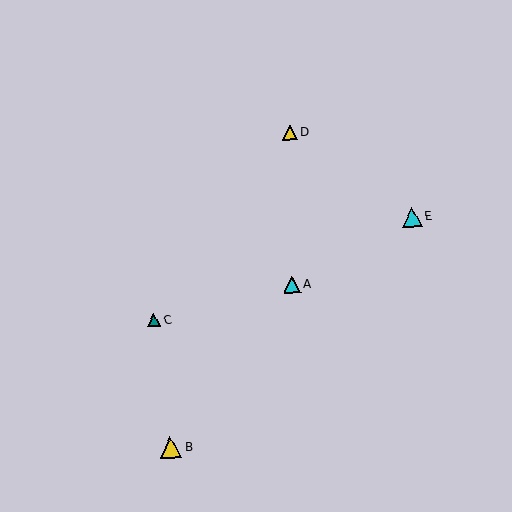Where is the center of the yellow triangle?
The center of the yellow triangle is at (171, 447).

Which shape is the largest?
The yellow triangle (labeled B) is the largest.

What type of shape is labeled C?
Shape C is a teal triangle.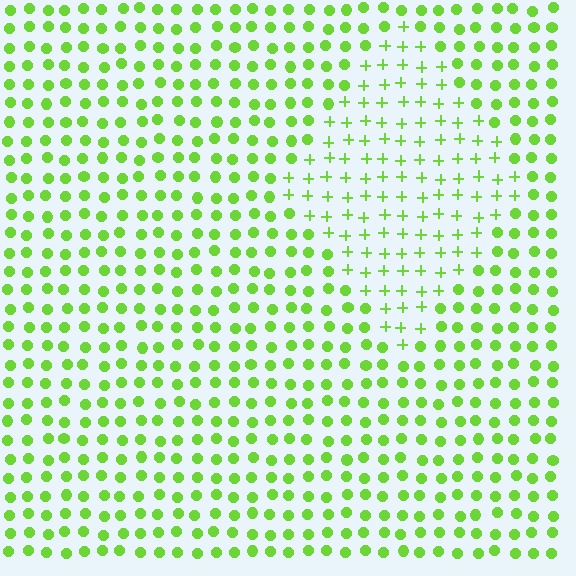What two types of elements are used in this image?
The image uses plus signs inside the diamond region and circles outside it.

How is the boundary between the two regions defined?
The boundary is defined by a change in element shape: plus signs inside vs. circles outside. All elements share the same color and spacing.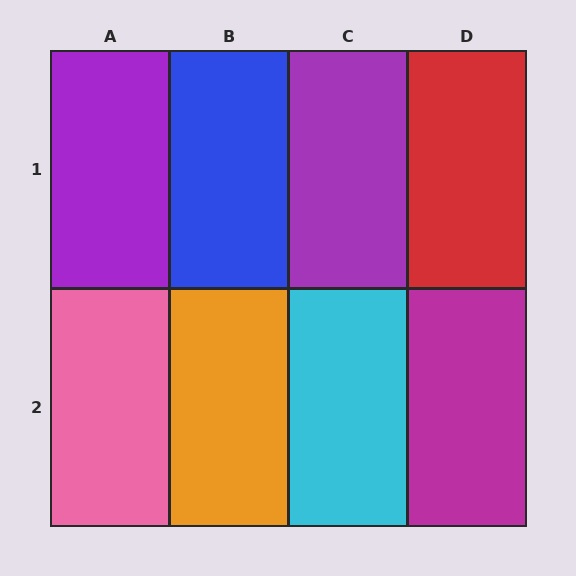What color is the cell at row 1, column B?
Blue.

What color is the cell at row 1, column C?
Purple.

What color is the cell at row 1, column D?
Red.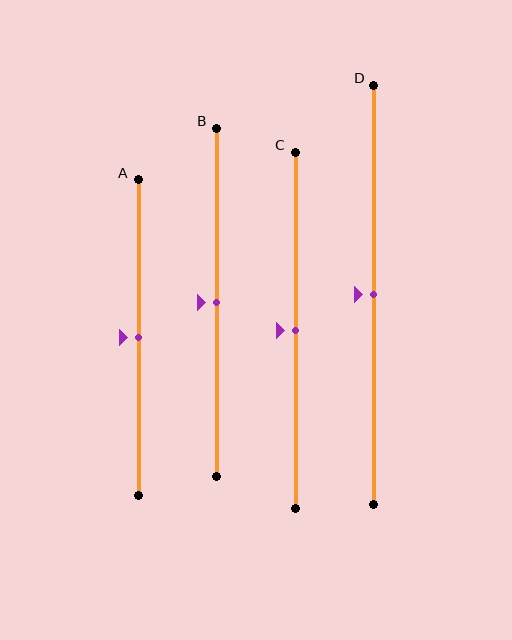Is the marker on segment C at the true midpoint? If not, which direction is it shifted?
Yes, the marker on segment C is at the true midpoint.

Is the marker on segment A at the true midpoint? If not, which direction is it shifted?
Yes, the marker on segment A is at the true midpoint.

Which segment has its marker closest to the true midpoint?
Segment A has its marker closest to the true midpoint.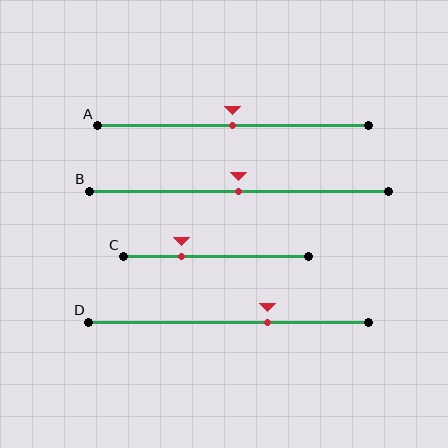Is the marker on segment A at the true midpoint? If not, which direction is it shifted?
Yes, the marker on segment A is at the true midpoint.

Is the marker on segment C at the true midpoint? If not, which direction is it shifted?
No, the marker on segment C is shifted to the left by about 19% of the segment length.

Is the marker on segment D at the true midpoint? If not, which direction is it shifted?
No, the marker on segment D is shifted to the right by about 14% of the segment length.